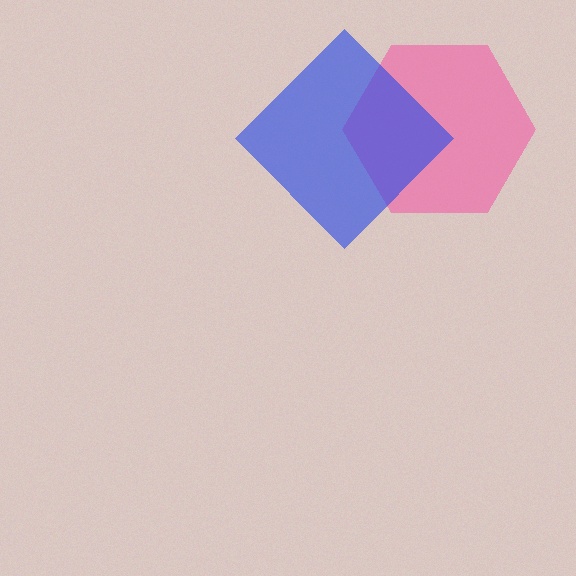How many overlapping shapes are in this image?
There are 2 overlapping shapes in the image.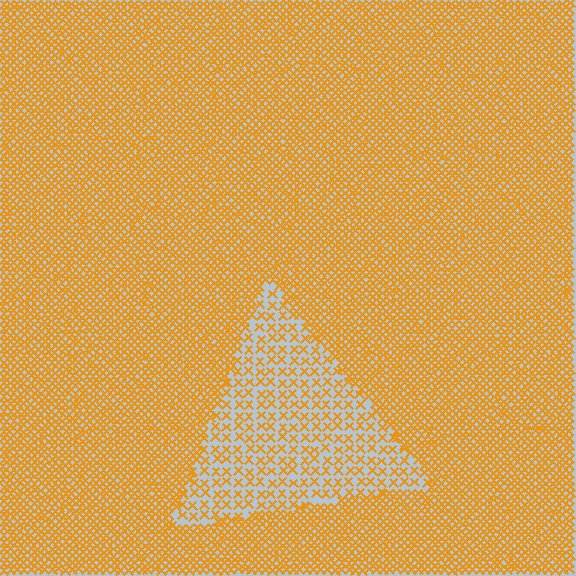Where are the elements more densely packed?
The elements are more densely packed outside the triangle boundary.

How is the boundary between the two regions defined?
The boundary is defined by a change in element density (approximately 2.6x ratio). All elements are the same color, size, and shape.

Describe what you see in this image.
The image contains small orange elements arranged at two different densities. A triangle-shaped region is visible where the elements are less densely packed than the surrounding area.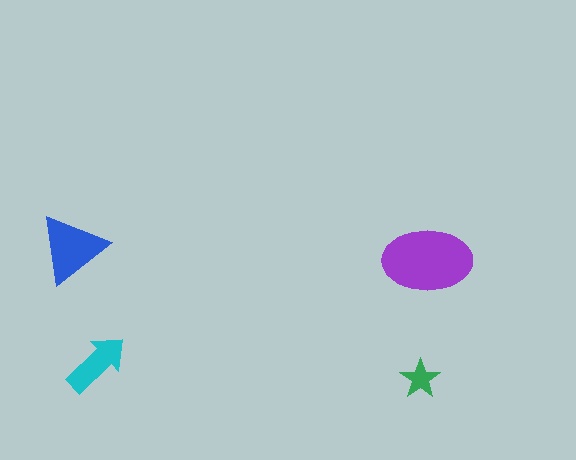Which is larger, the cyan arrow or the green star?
The cyan arrow.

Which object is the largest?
The purple ellipse.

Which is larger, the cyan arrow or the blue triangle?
The blue triangle.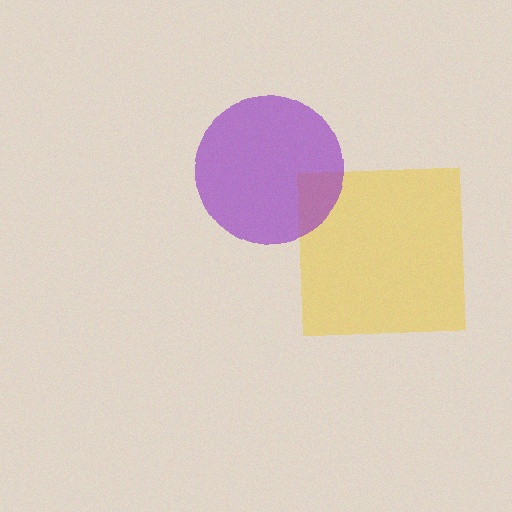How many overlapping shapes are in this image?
There are 2 overlapping shapes in the image.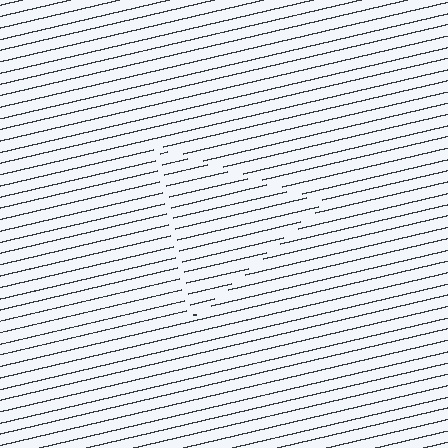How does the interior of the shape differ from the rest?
The interior of the shape contains the same grating, shifted by half a period — the contour is defined by the phase discontinuity where line-ends from the inner and outer gratings abut.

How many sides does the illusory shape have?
3 sides — the line-ends trace a triangle.